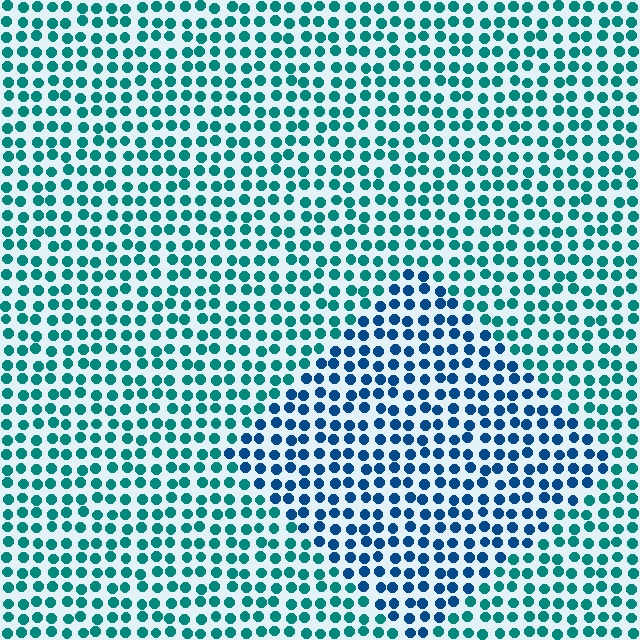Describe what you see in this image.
The image is filled with small teal elements in a uniform arrangement. A diamond-shaped region is visible where the elements are tinted to a slightly different hue, forming a subtle color boundary.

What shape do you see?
I see a diamond.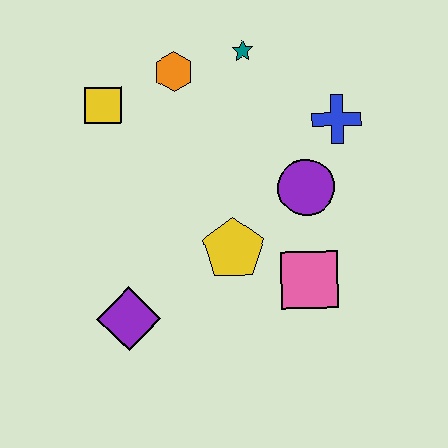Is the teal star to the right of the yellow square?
Yes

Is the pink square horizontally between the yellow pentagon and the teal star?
No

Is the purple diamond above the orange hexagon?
No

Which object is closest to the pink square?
The yellow pentagon is closest to the pink square.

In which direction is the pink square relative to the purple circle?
The pink square is below the purple circle.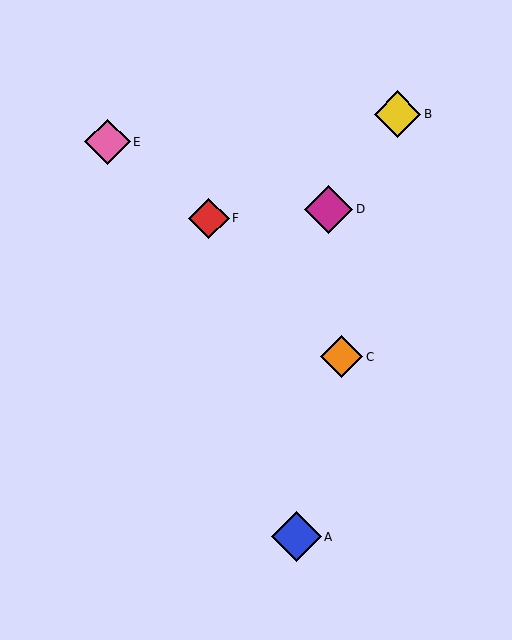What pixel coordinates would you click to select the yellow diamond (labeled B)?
Click at (398, 114) to select the yellow diamond B.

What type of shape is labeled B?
Shape B is a yellow diamond.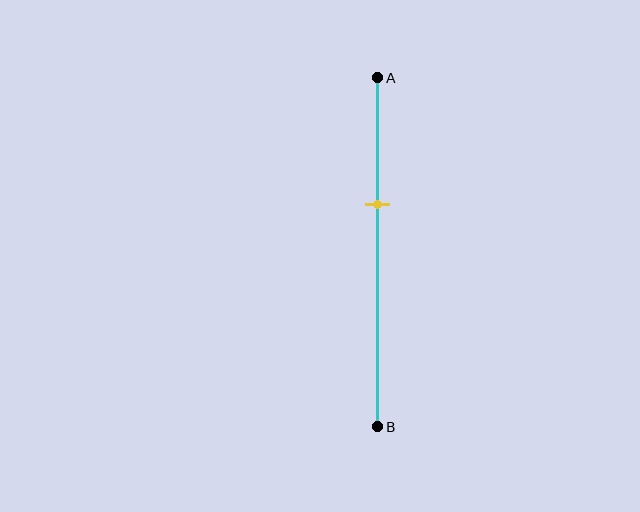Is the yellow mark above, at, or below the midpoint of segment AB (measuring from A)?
The yellow mark is above the midpoint of segment AB.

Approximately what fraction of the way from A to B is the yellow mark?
The yellow mark is approximately 35% of the way from A to B.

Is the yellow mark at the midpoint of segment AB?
No, the mark is at about 35% from A, not at the 50% midpoint.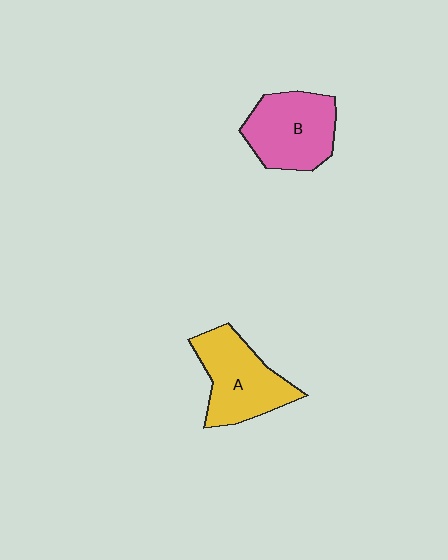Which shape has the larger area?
Shape A (yellow).